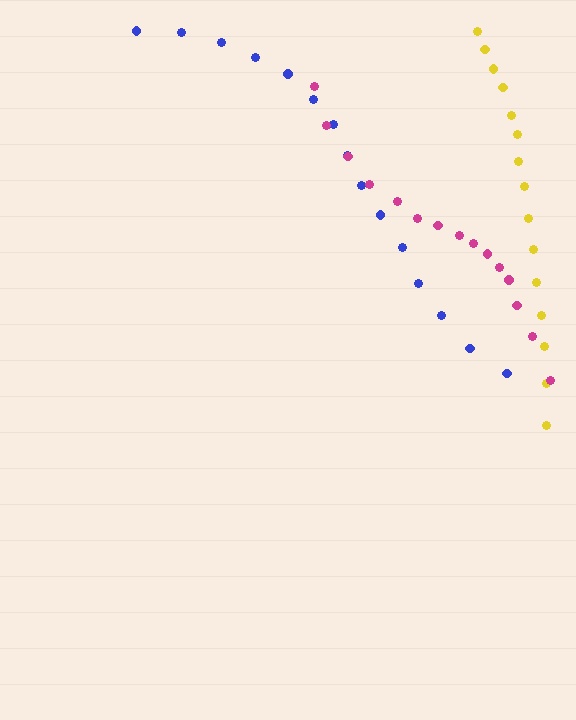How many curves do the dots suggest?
There are 3 distinct paths.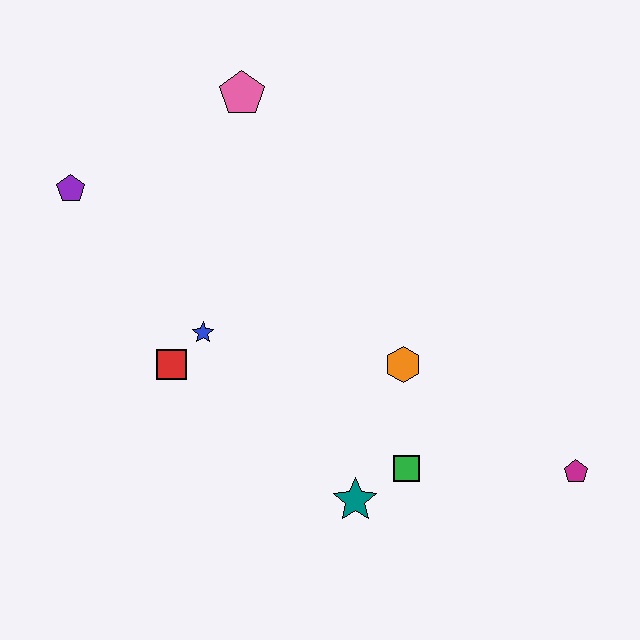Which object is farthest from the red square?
The magenta pentagon is farthest from the red square.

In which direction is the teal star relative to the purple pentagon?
The teal star is below the purple pentagon.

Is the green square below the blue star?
Yes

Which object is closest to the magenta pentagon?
The green square is closest to the magenta pentagon.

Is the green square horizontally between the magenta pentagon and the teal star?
Yes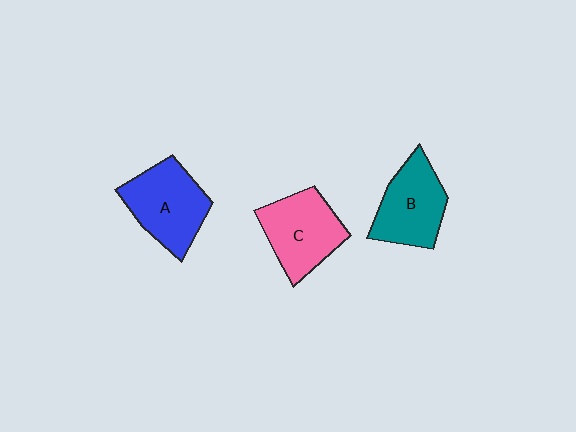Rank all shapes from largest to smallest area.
From largest to smallest: A (blue), C (pink), B (teal).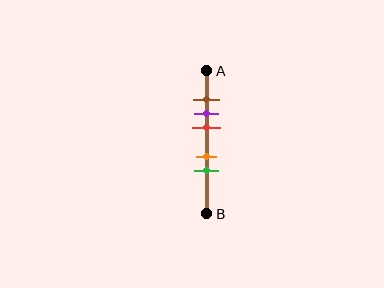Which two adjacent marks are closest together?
The brown and purple marks are the closest adjacent pair.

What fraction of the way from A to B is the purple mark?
The purple mark is approximately 30% (0.3) of the way from A to B.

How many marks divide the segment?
There are 5 marks dividing the segment.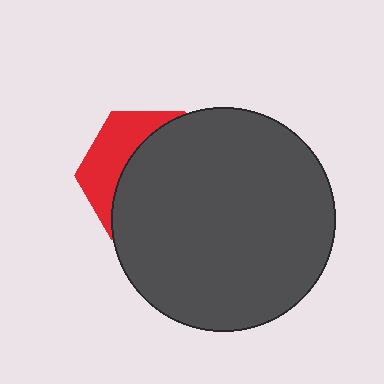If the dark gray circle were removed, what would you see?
You would see the complete red hexagon.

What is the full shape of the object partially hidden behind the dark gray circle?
The partially hidden object is a red hexagon.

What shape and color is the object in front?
The object in front is a dark gray circle.